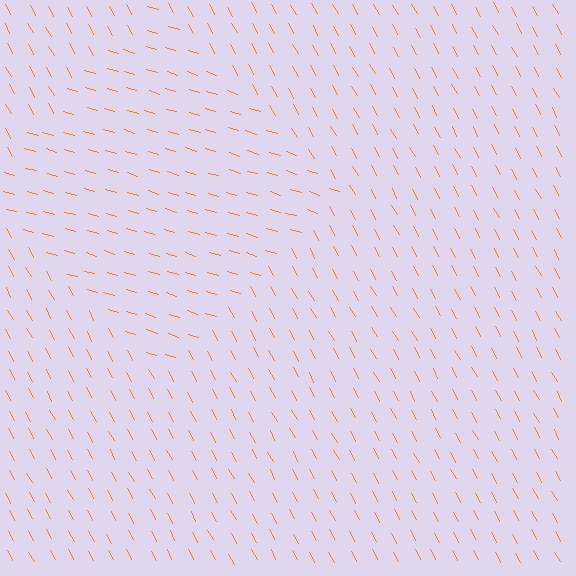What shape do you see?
I see a diamond.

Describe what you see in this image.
The image is filled with small orange line segments. A diamond region in the image has lines oriented differently from the surrounding lines, creating a visible texture boundary.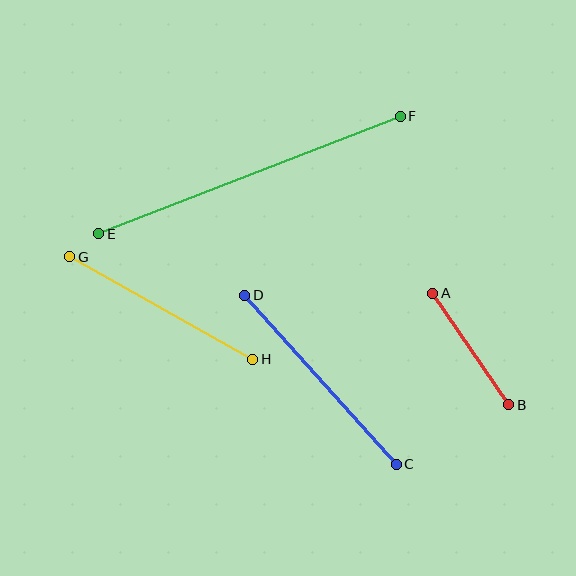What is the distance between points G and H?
The distance is approximately 210 pixels.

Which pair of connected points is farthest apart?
Points E and F are farthest apart.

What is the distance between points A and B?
The distance is approximately 135 pixels.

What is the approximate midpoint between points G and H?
The midpoint is at approximately (161, 308) pixels.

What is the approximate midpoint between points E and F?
The midpoint is at approximately (249, 175) pixels.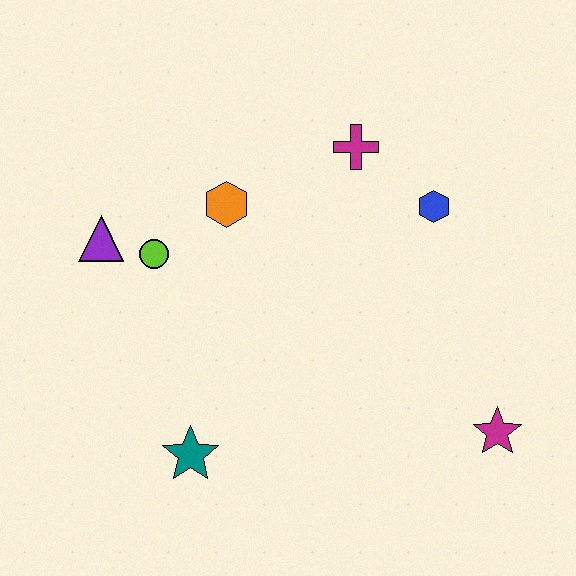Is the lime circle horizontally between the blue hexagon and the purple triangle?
Yes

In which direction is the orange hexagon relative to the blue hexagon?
The orange hexagon is to the left of the blue hexagon.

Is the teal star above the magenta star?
No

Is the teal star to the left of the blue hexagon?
Yes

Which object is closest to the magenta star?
The blue hexagon is closest to the magenta star.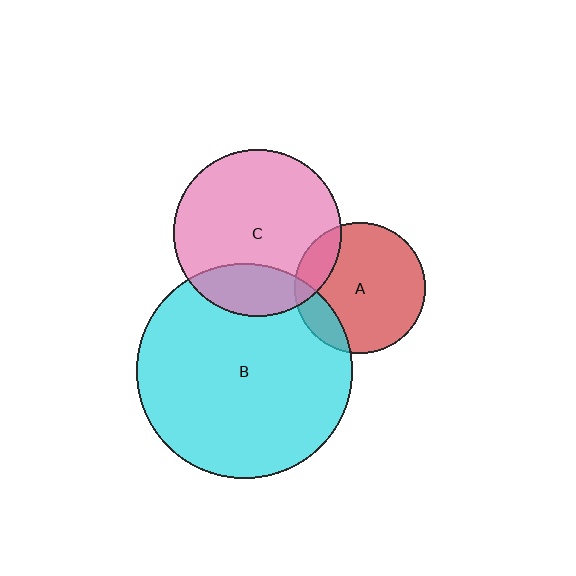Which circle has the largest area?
Circle B (cyan).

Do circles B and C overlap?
Yes.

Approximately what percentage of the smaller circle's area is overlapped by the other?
Approximately 20%.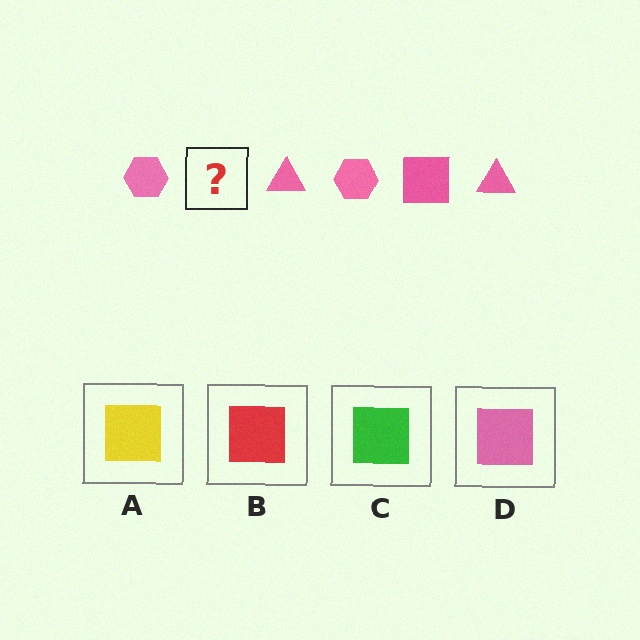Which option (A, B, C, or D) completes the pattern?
D.